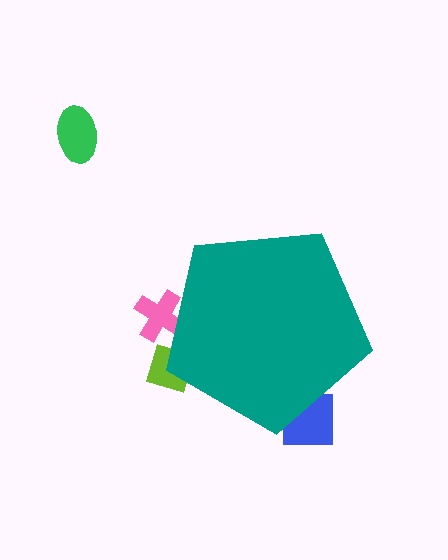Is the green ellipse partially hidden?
No, the green ellipse is fully visible.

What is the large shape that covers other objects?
A teal pentagon.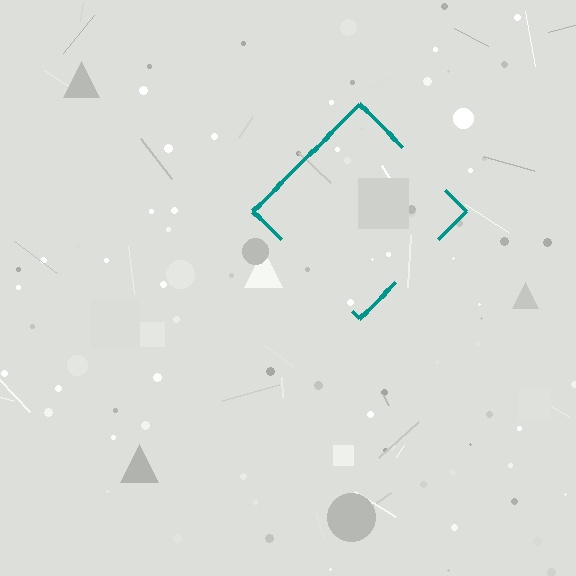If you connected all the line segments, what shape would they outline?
They would outline a diamond.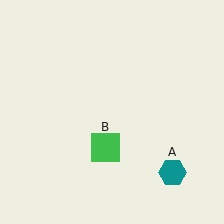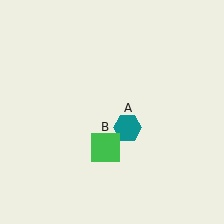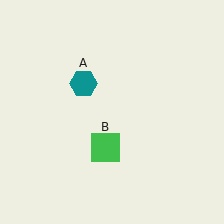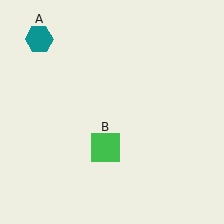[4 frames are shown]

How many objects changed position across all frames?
1 object changed position: teal hexagon (object A).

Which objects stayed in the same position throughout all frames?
Green square (object B) remained stationary.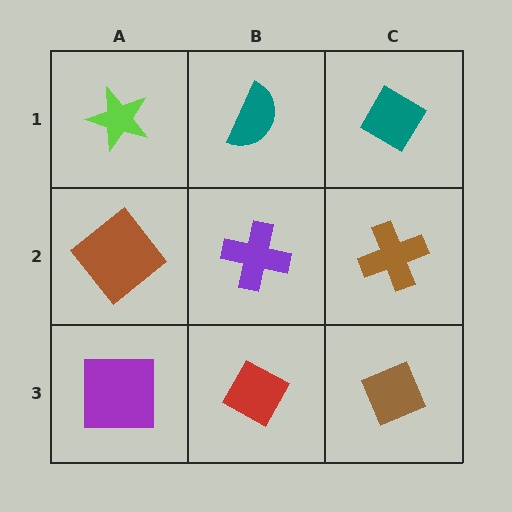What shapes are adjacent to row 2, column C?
A teal diamond (row 1, column C), a brown diamond (row 3, column C), a purple cross (row 2, column B).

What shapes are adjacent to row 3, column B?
A purple cross (row 2, column B), a purple square (row 3, column A), a brown diamond (row 3, column C).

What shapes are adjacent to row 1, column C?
A brown cross (row 2, column C), a teal semicircle (row 1, column B).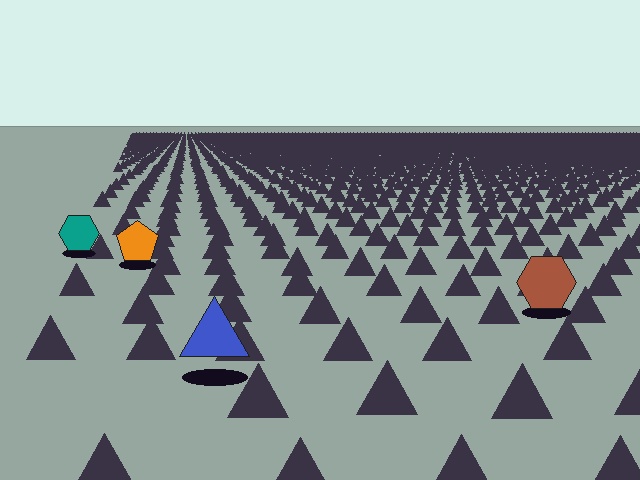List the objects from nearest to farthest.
From nearest to farthest: the blue triangle, the brown hexagon, the orange pentagon, the teal hexagon.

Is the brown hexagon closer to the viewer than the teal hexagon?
Yes. The brown hexagon is closer — you can tell from the texture gradient: the ground texture is coarser near it.